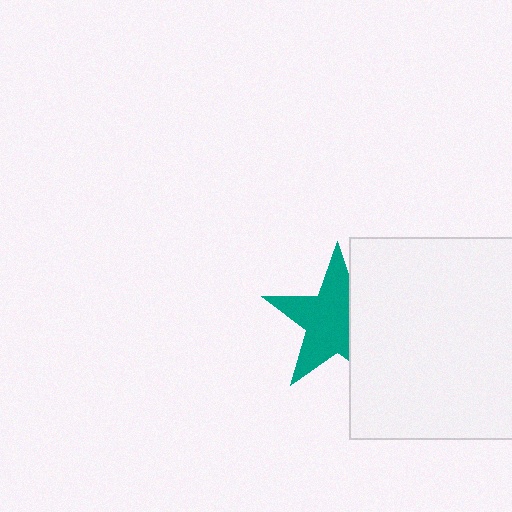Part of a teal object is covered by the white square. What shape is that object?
It is a star.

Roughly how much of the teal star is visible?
Most of it is visible (roughly 66%).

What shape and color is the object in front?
The object in front is a white square.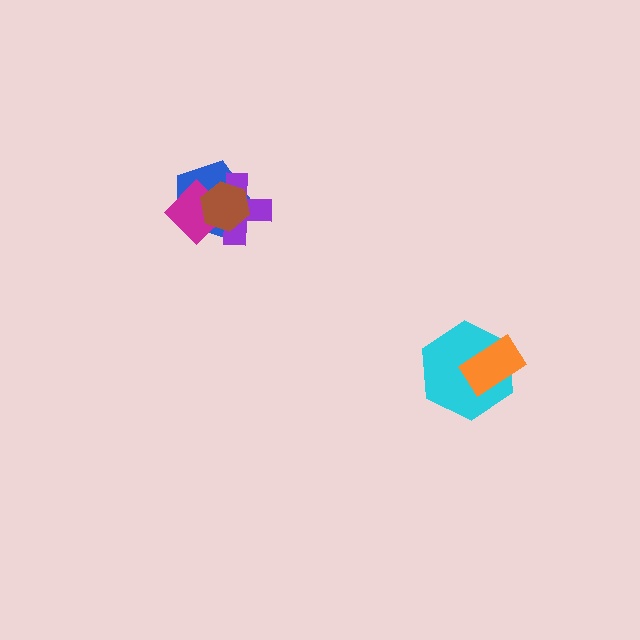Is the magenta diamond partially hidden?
Yes, it is partially covered by another shape.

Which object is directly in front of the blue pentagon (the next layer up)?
The purple cross is directly in front of the blue pentagon.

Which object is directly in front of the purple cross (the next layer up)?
The magenta diamond is directly in front of the purple cross.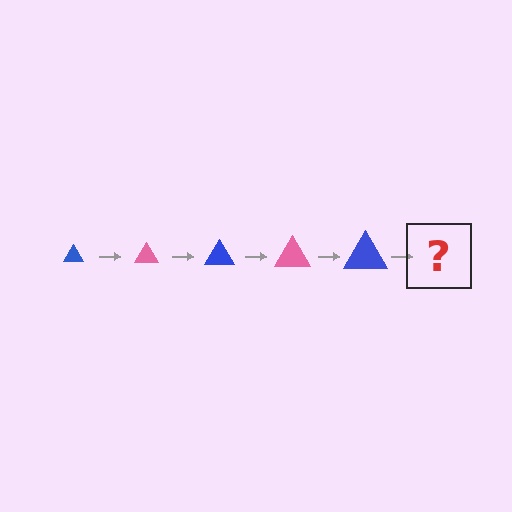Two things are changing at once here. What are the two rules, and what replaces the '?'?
The two rules are that the triangle grows larger each step and the color cycles through blue and pink. The '?' should be a pink triangle, larger than the previous one.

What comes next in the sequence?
The next element should be a pink triangle, larger than the previous one.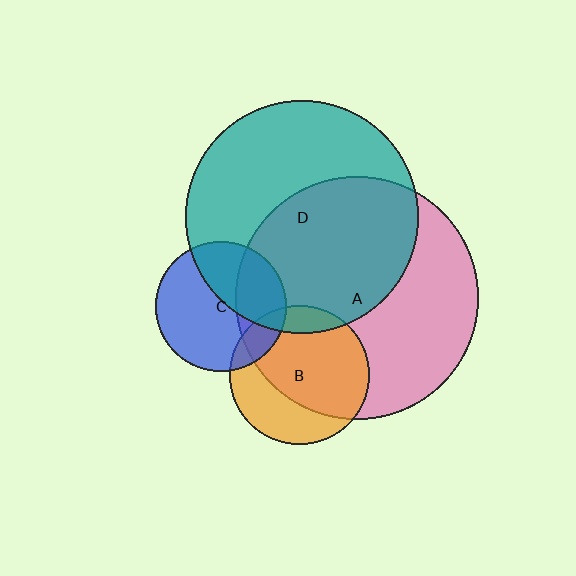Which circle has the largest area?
Circle A (pink).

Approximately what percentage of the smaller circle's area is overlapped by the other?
Approximately 40%.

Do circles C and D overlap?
Yes.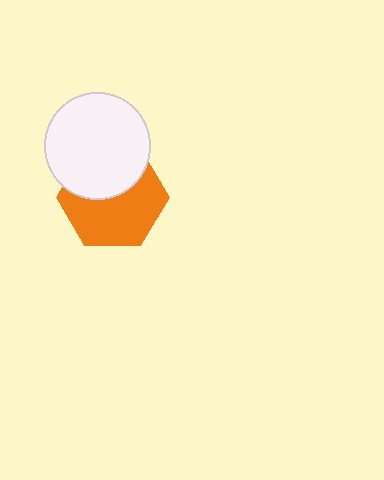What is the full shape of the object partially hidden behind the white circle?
The partially hidden object is an orange hexagon.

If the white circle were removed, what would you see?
You would see the complete orange hexagon.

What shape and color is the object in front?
The object in front is a white circle.